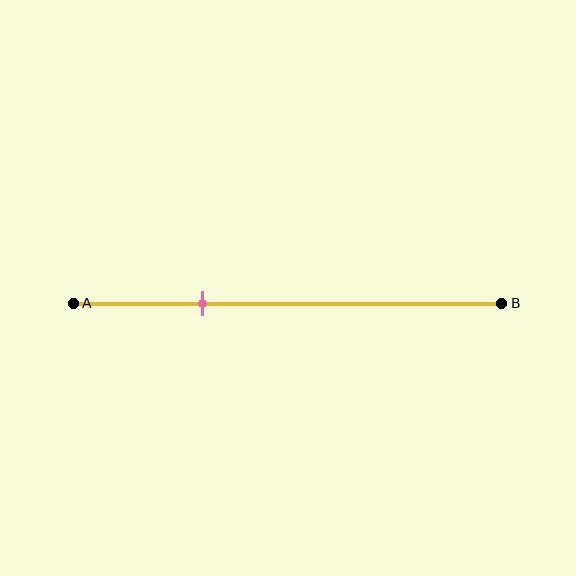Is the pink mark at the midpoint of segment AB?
No, the mark is at about 30% from A, not at the 50% midpoint.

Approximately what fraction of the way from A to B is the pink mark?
The pink mark is approximately 30% of the way from A to B.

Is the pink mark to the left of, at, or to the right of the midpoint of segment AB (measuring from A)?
The pink mark is to the left of the midpoint of segment AB.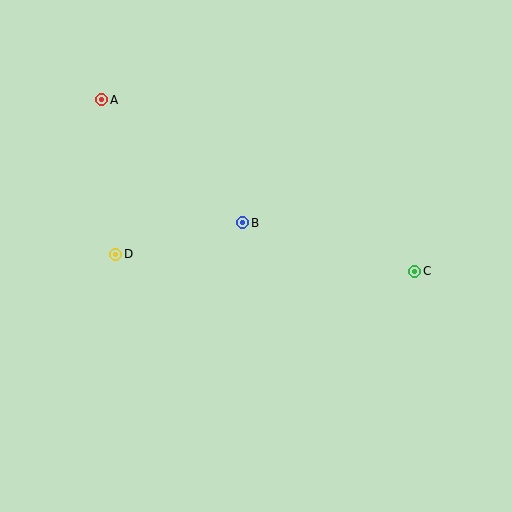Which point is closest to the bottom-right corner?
Point C is closest to the bottom-right corner.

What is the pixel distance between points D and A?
The distance between D and A is 155 pixels.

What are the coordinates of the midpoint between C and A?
The midpoint between C and A is at (258, 185).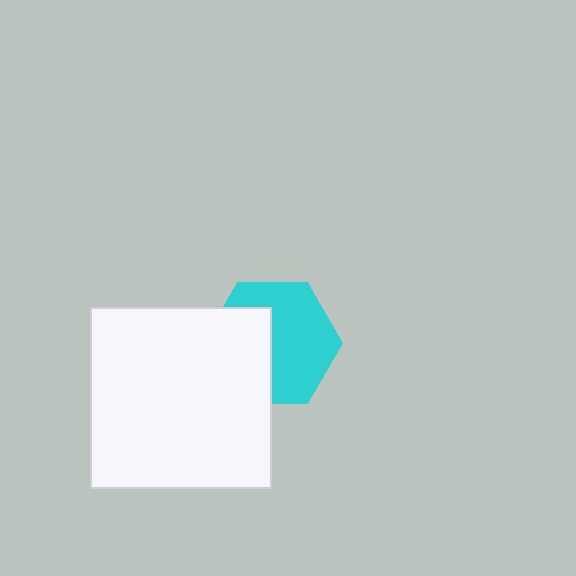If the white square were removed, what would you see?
You would see the complete cyan hexagon.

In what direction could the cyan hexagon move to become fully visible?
The cyan hexagon could move right. That would shift it out from behind the white square entirely.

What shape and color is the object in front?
The object in front is a white square.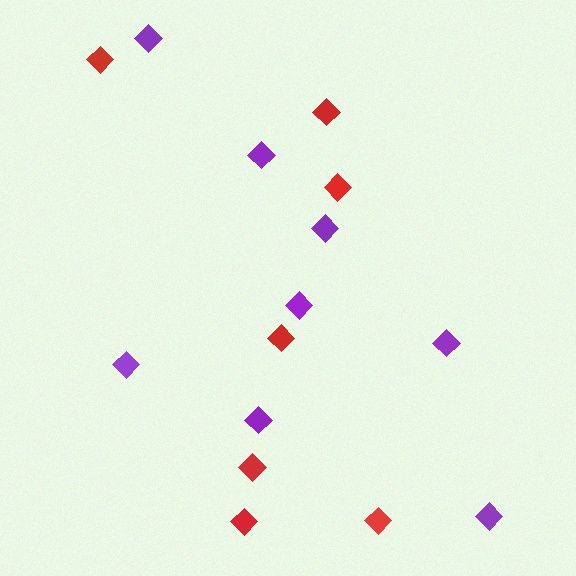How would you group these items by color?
There are 2 groups: one group of purple diamonds (8) and one group of red diamonds (7).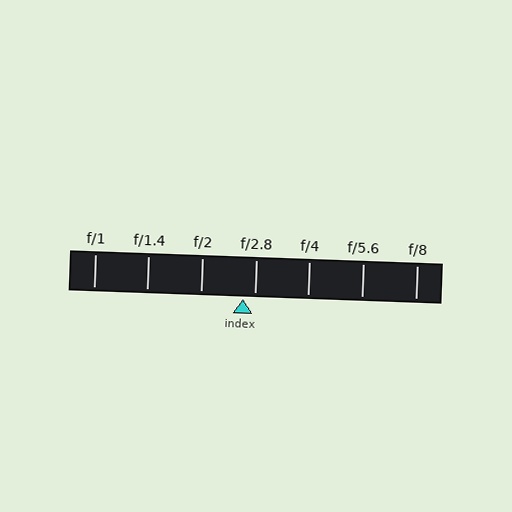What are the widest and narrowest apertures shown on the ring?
The widest aperture shown is f/1 and the narrowest is f/8.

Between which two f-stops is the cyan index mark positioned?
The index mark is between f/2 and f/2.8.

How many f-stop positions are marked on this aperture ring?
There are 7 f-stop positions marked.